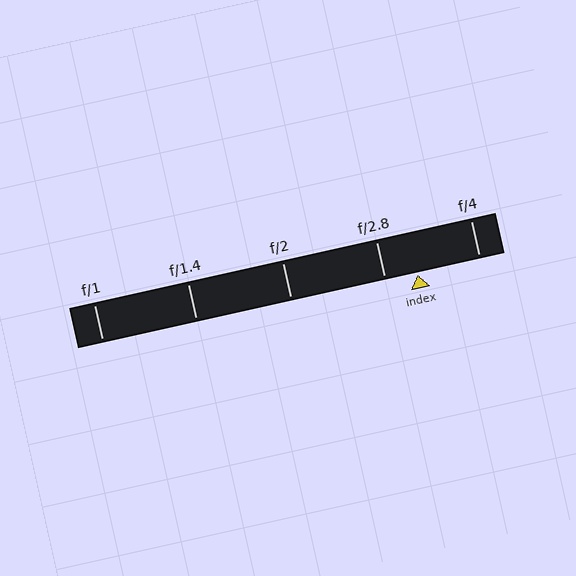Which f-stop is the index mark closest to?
The index mark is closest to f/2.8.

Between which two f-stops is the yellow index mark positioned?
The index mark is between f/2.8 and f/4.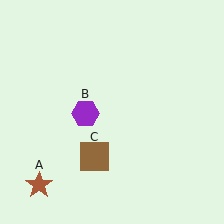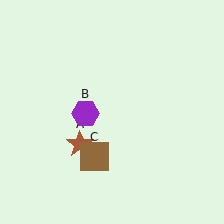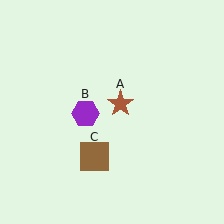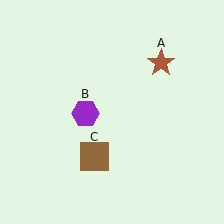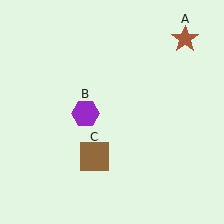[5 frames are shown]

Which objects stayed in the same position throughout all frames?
Purple hexagon (object B) and brown square (object C) remained stationary.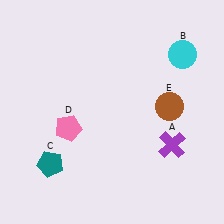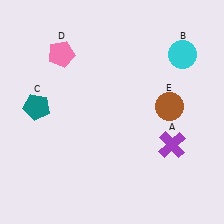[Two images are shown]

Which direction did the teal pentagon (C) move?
The teal pentagon (C) moved up.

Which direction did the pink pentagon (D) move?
The pink pentagon (D) moved up.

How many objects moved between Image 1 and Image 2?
2 objects moved between the two images.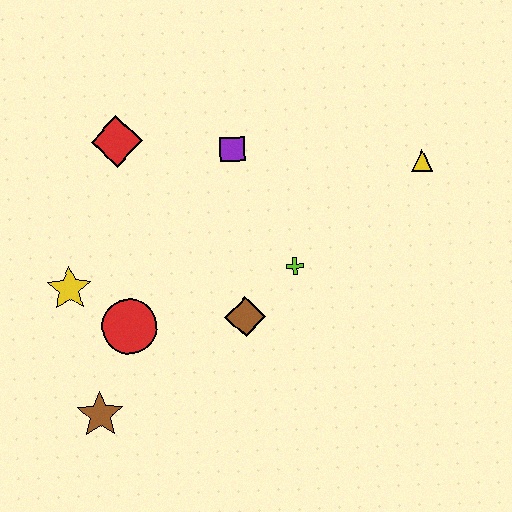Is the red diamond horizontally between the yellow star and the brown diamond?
Yes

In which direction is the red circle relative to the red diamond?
The red circle is below the red diamond.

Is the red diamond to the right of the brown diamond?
No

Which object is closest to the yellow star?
The red circle is closest to the yellow star.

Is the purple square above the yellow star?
Yes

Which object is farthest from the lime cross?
The brown star is farthest from the lime cross.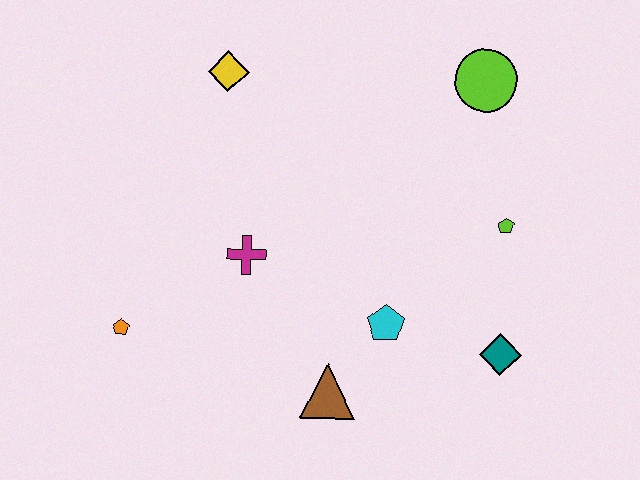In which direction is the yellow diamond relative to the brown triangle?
The yellow diamond is above the brown triangle.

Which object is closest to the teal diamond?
The cyan pentagon is closest to the teal diamond.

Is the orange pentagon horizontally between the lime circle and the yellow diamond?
No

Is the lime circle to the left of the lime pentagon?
Yes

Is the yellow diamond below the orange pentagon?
No